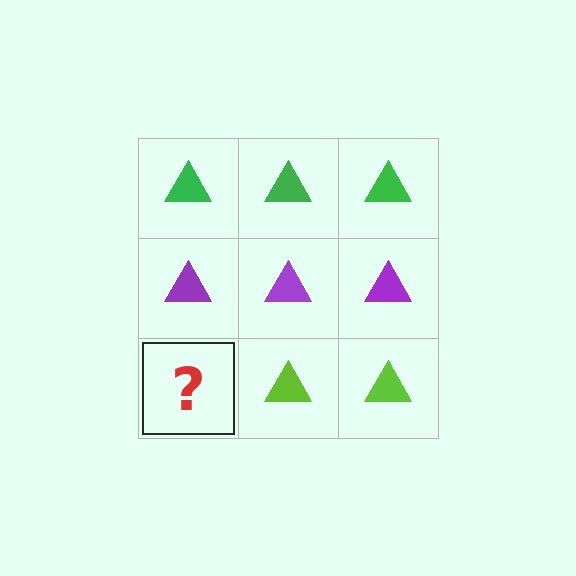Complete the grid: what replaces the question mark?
The question mark should be replaced with a lime triangle.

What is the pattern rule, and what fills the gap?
The rule is that each row has a consistent color. The gap should be filled with a lime triangle.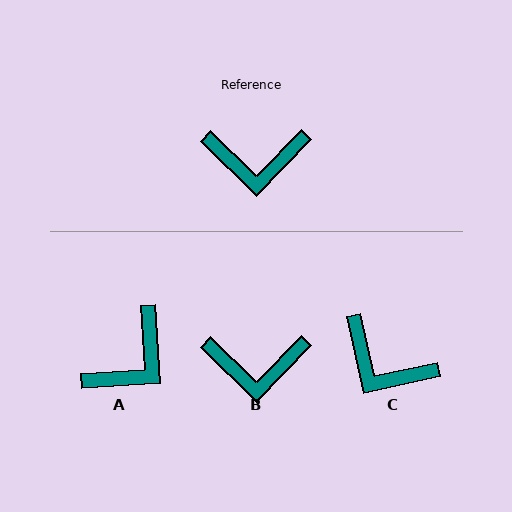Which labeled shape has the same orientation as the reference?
B.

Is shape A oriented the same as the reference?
No, it is off by about 48 degrees.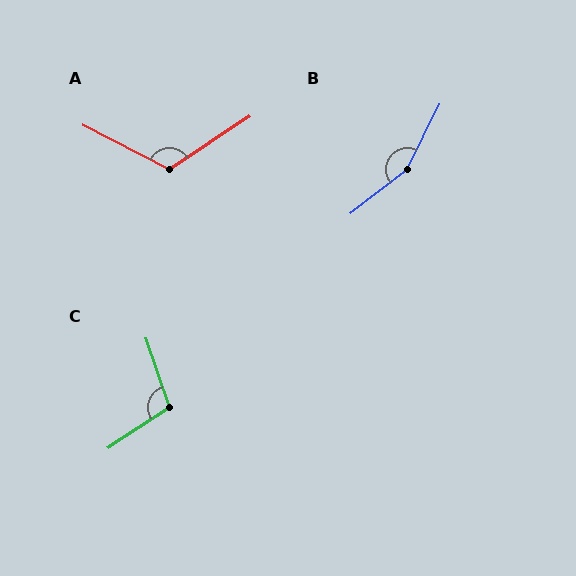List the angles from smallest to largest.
C (104°), A (119°), B (154°).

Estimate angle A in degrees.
Approximately 119 degrees.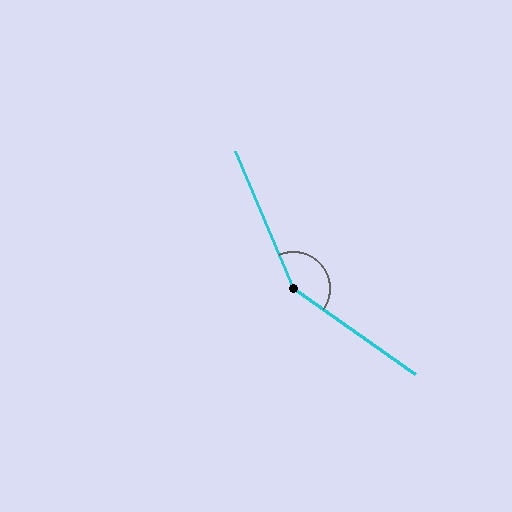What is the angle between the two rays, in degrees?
Approximately 148 degrees.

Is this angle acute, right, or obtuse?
It is obtuse.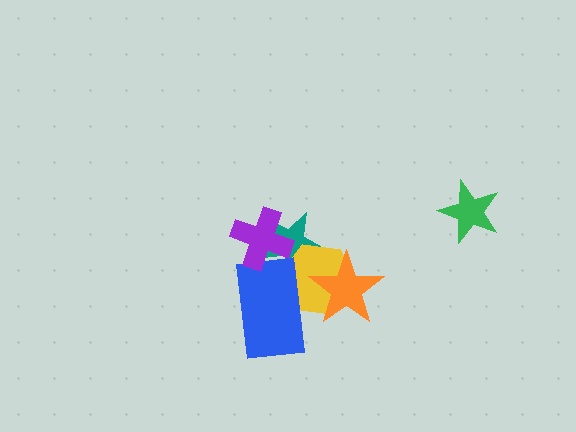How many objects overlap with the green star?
0 objects overlap with the green star.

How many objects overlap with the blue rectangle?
4 objects overlap with the blue rectangle.